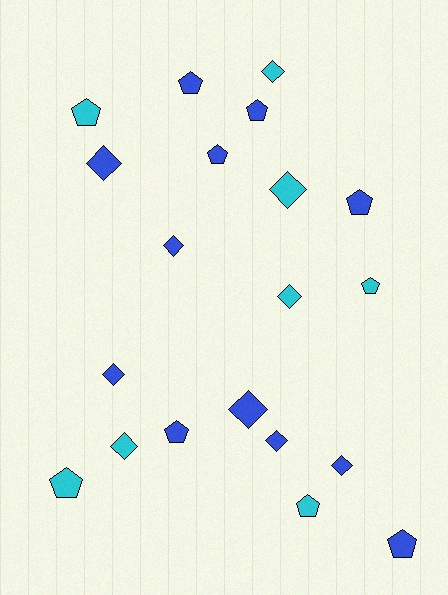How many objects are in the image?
There are 20 objects.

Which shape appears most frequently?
Diamond, with 10 objects.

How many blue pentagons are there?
There are 6 blue pentagons.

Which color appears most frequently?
Blue, with 12 objects.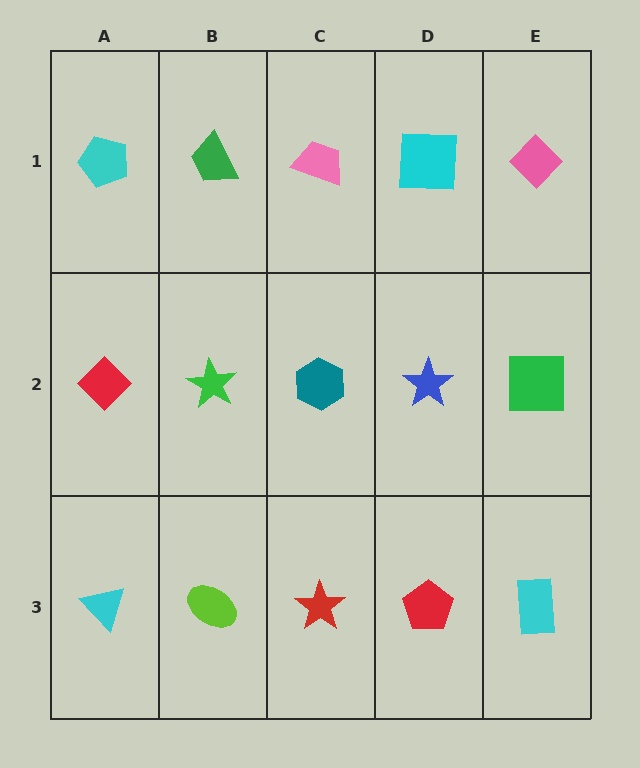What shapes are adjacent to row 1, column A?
A red diamond (row 2, column A), a green trapezoid (row 1, column B).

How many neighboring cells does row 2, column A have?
3.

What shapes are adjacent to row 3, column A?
A red diamond (row 2, column A), a lime ellipse (row 3, column B).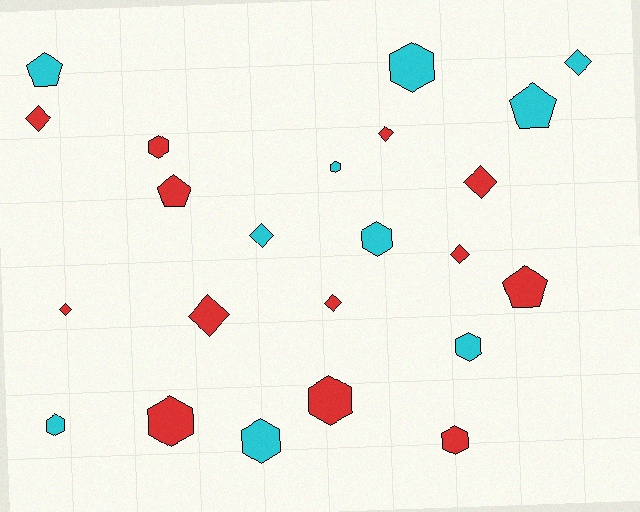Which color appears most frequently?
Red, with 13 objects.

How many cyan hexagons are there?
There are 6 cyan hexagons.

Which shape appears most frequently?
Hexagon, with 10 objects.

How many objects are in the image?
There are 23 objects.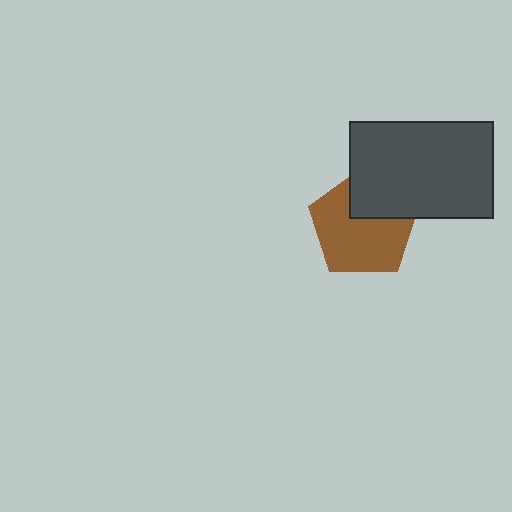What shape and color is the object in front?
The object in front is a dark gray rectangle.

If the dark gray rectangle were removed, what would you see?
You would see the complete brown pentagon.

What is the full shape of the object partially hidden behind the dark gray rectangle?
The partially hidden object is a brown pentagon.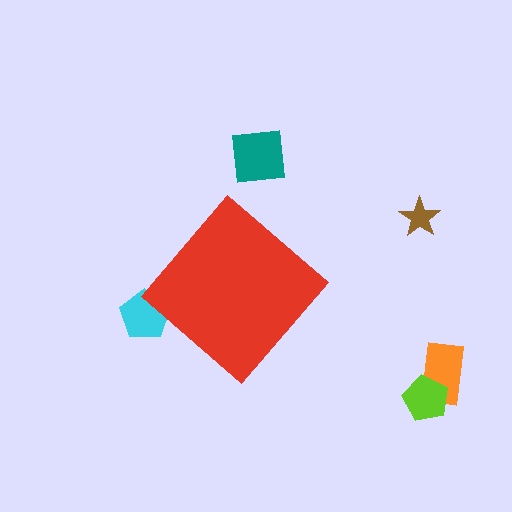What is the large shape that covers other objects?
A red diamond.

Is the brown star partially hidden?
No, the brown star is fully visible.